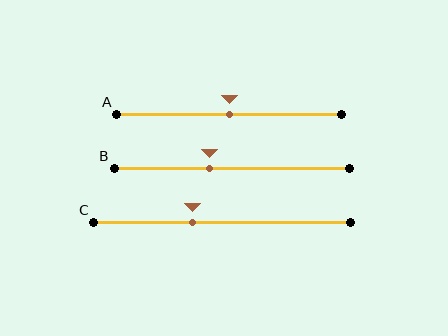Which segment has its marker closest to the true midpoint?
Segment A has its marker closest to the true midpoint.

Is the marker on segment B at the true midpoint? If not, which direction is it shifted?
No, the marker on segment B is shifted to the left by about 9% of the segment length.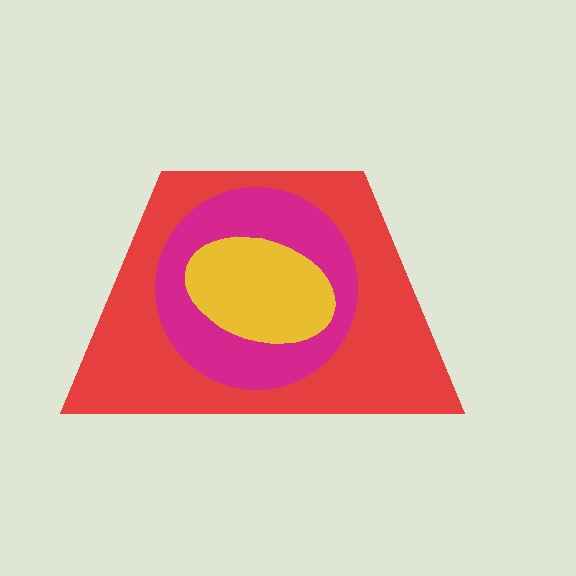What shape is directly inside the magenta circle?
The yellow ellipse.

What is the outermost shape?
The red trapezoid.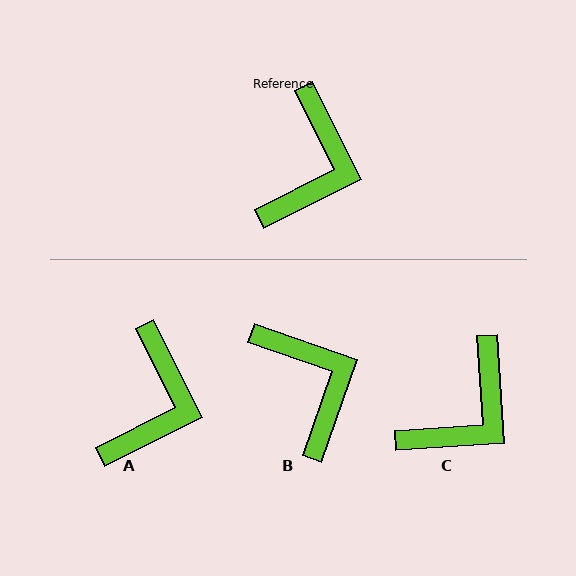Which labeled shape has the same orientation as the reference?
A.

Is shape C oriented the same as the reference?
No, it is off by about 23 degrees.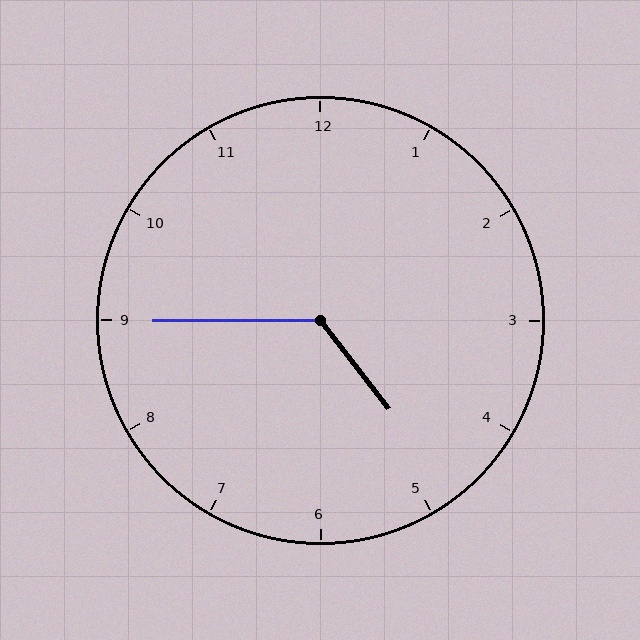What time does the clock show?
4:45.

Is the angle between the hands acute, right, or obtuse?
It is obtuse.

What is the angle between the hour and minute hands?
Approximately 128 degrees.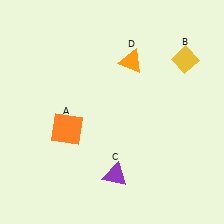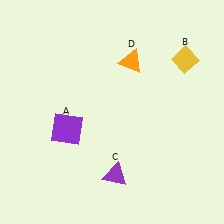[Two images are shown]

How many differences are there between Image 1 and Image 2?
There is 1 difference between the two images.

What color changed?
The square (A) changed from orange in Image 1 to purple in Image 2.